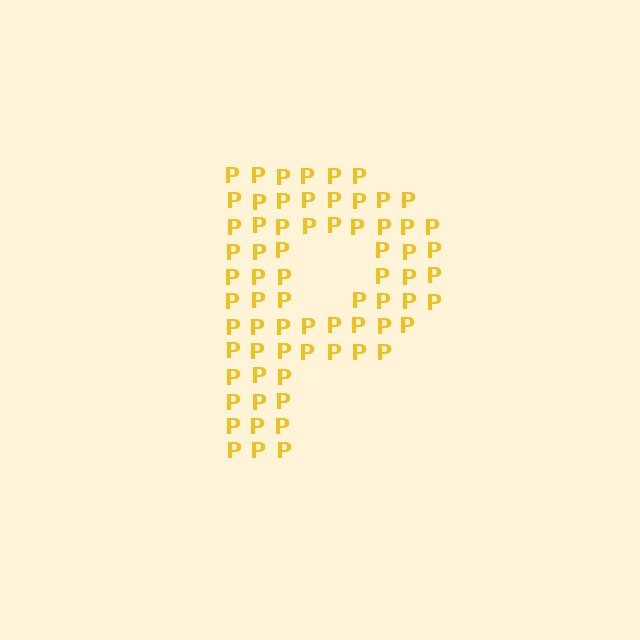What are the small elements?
The small elements are letter P's.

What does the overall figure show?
The overall figure shows the letter P.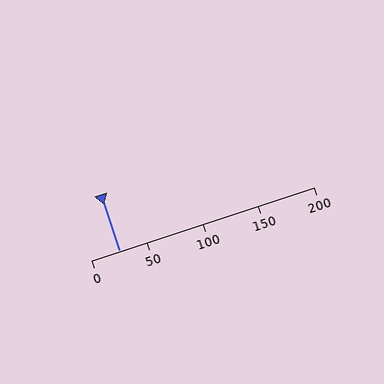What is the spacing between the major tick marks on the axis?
The major ticks are spaced 50 apart.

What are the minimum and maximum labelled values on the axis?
The axis runs from 0 to 200.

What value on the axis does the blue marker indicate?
The marker indicates approximately 25.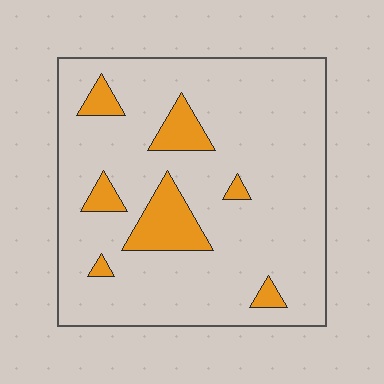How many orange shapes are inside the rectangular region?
7.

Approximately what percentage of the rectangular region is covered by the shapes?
Approximately 15%.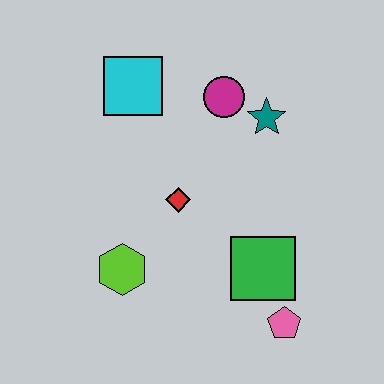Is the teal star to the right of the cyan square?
Yes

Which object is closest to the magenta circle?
The teal star is closest to the magenta circle.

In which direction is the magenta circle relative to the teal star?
The magenta circle is to the left of the teal star.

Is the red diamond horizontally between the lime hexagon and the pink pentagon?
Yes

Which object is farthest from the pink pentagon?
The cyan square is farthest from the pink pentagon.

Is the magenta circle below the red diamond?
No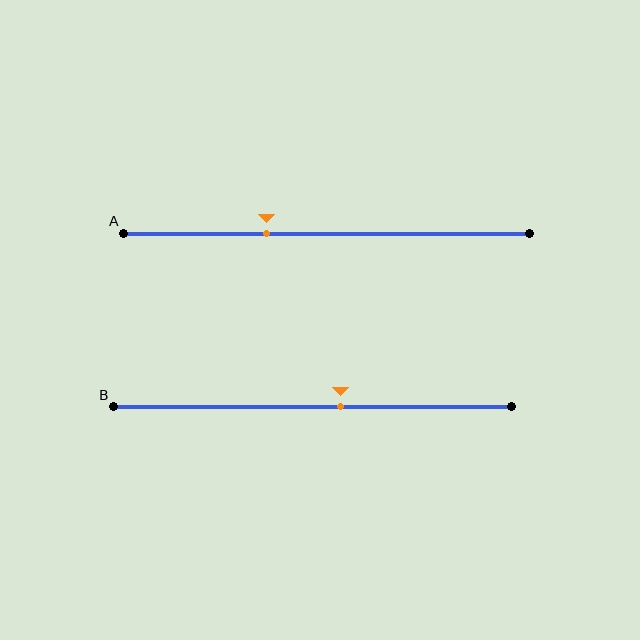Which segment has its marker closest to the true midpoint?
Segment B has its marker closest to the true midpoint.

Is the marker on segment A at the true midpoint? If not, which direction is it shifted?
No, the marker on segment A is shifted to the left by about 15% of the segment length.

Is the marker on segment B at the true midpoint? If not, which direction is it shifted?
No, the marker on segment B is shifted to the right by about 7% of the segment length.